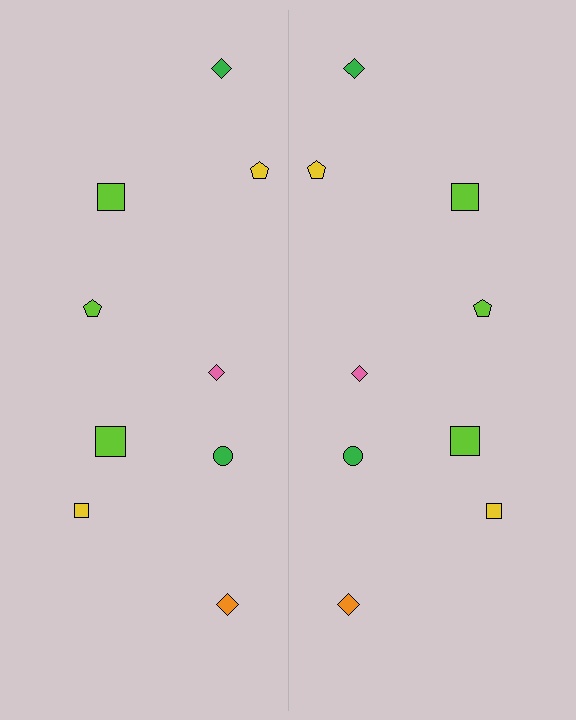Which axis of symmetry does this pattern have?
The pattern has a vertical axis of symmetry running through the center of the image.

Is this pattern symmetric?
Yes, this pattern has bilateral (reflection) symmetry.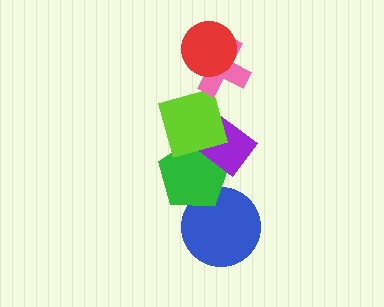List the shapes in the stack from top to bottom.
From top to bottom: the red circle, the pink cross, the lime square, the purple rectangle, the green pentagon, the blue circle.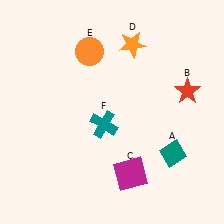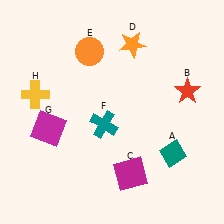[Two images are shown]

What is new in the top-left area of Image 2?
A yellow cross (H) was added in the top-left area of Image 2.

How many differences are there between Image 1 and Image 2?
There are 2 differences between the two images.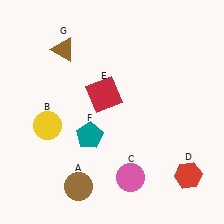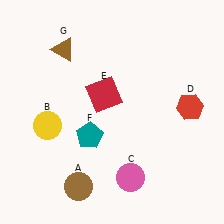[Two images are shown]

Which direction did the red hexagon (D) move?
The red hexagon (D) moved up.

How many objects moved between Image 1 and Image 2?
1 object moved between the two images.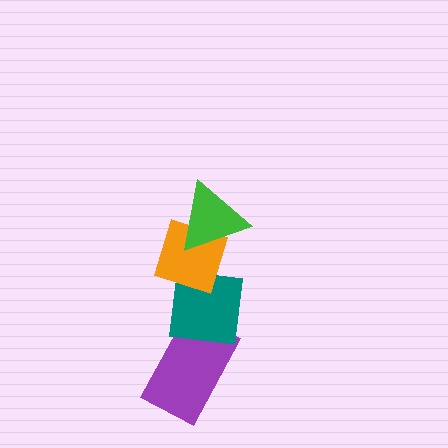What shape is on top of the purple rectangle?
The teal square is on top of the purple rectangle.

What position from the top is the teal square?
The teal square is 3rd from the top.